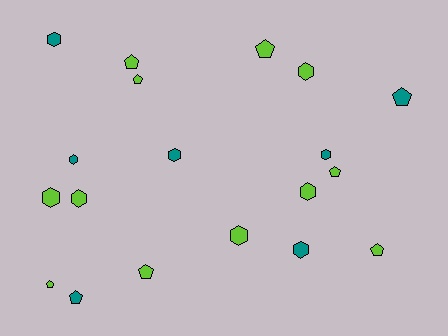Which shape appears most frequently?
Hexagon, with 10 objects.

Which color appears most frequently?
Lime, with 12 objects.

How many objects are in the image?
There are 19 objects.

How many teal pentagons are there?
There are 2 teal pentagons.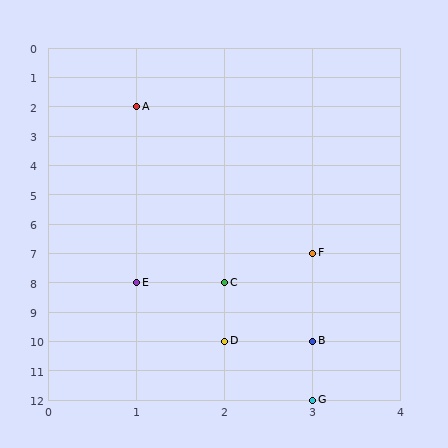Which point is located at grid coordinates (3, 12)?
Point G is at (3, 12).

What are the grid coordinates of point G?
Point G is at grid coordinates (3, 12).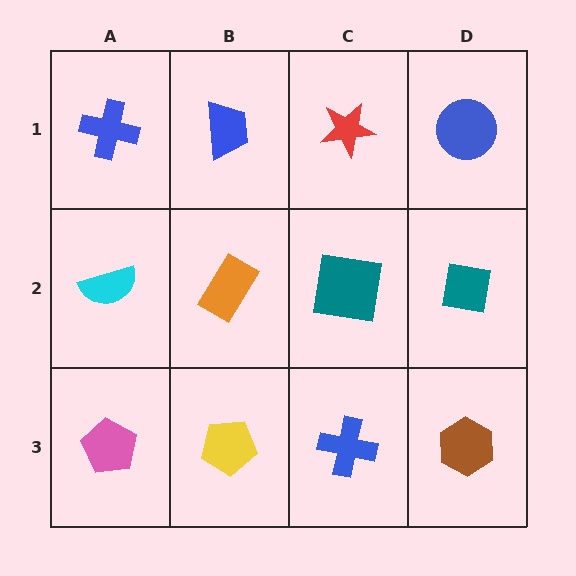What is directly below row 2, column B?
A yellow pentagon.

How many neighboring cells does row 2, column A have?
3.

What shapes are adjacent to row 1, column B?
An orange rectangle (row 2, column B), a blue cross (row 1, column A), a red star (row 1, column C).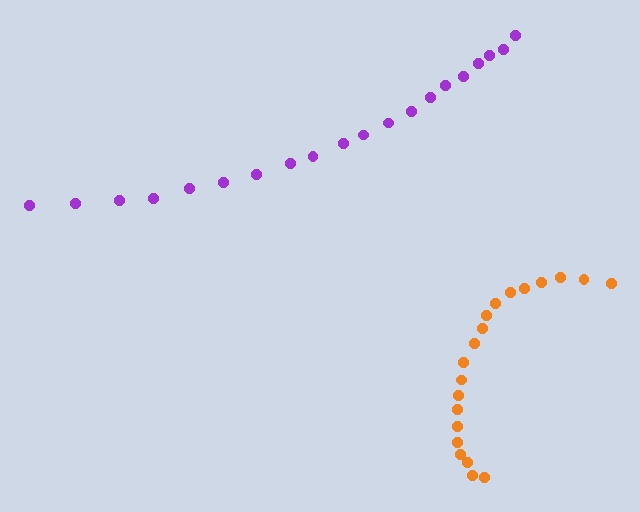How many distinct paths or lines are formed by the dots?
There are 2 distinct paths.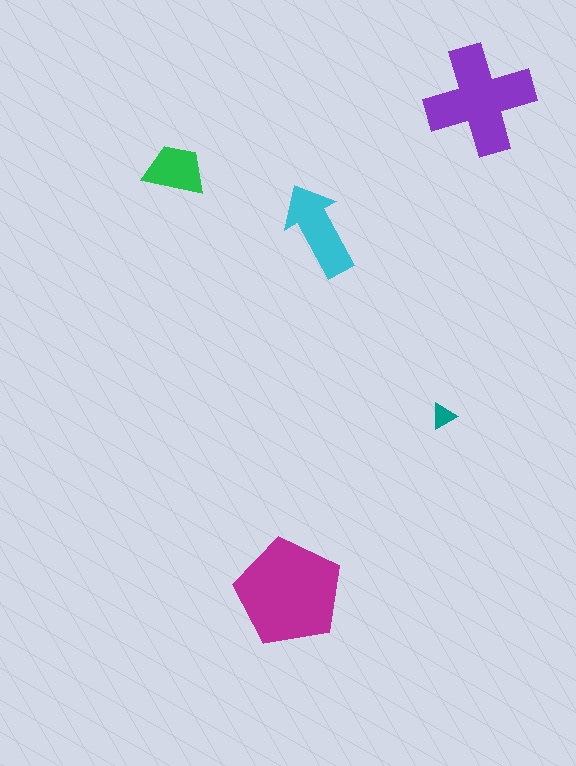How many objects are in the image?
There are 5 objects in the image.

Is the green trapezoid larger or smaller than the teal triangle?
Larger.